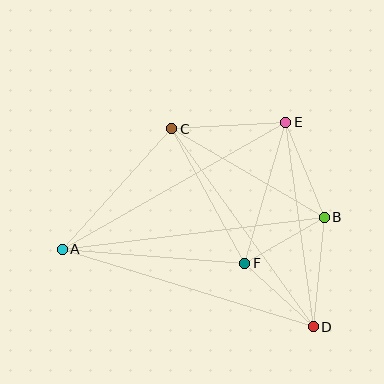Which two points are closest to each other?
Points B and F are closest to each other.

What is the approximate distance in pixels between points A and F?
The distance between A and F is approximately 183 pixels.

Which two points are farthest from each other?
Points A and B are farthest from each other.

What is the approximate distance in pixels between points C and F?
The distance between C and F is approximately 153 pixels.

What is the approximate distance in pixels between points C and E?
The distance between C and E is approximately 114 pixels.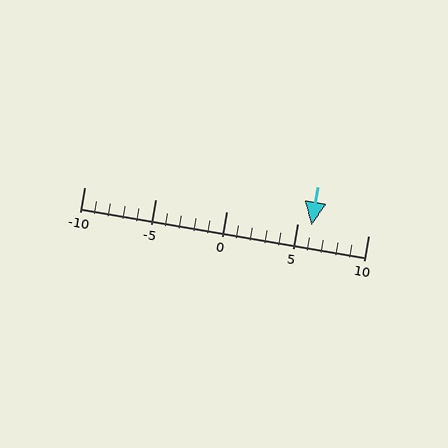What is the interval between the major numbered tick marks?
The major tick marks are spaced 5 units apart.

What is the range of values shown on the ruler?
The ruler shows values from -10 to 10.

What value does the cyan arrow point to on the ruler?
The cyan arrow points to approximately 6.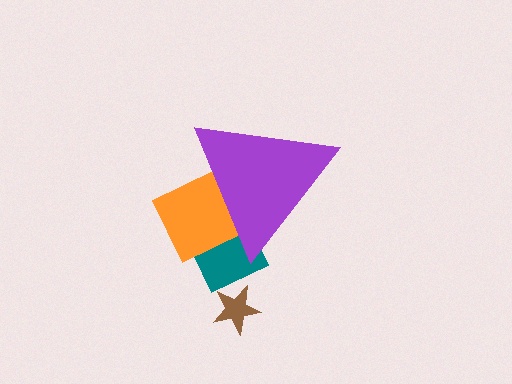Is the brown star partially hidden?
No, the brown star is fully visible.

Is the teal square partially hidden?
Yes, the teal square is partially hidden behind the purple triangle.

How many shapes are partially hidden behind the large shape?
2 shapes are partially hidden.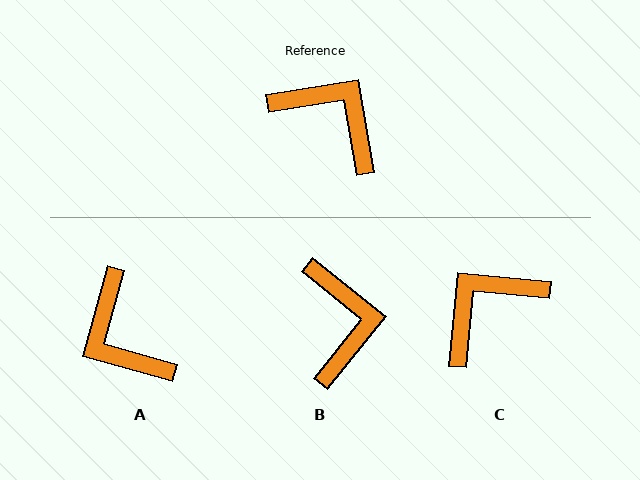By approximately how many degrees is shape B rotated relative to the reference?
Approximately 48 degrees clockwise.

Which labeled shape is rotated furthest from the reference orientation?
A, about 155 degrees away.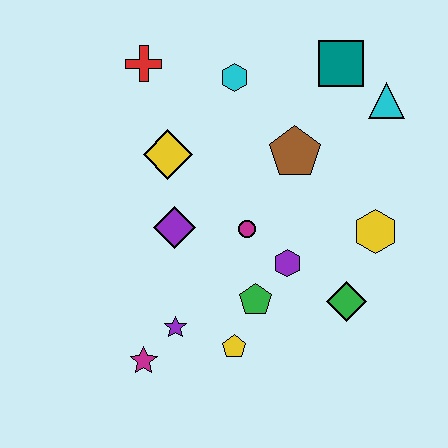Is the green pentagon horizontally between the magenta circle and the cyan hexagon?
No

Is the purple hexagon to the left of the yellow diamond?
No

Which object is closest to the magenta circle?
The purple hexagon is closest to the magenta circle.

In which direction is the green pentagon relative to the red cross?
The green pentagon is below the red cross.